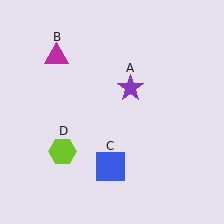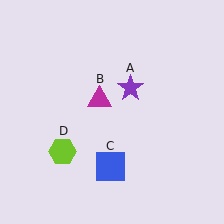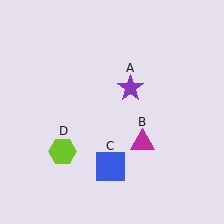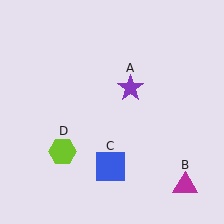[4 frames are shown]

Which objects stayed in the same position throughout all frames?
Purple star (object A) and blue square (object C) and lime hexagon (object D) remained stationary.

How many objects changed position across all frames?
1 object changed position: magenta triangle (object B).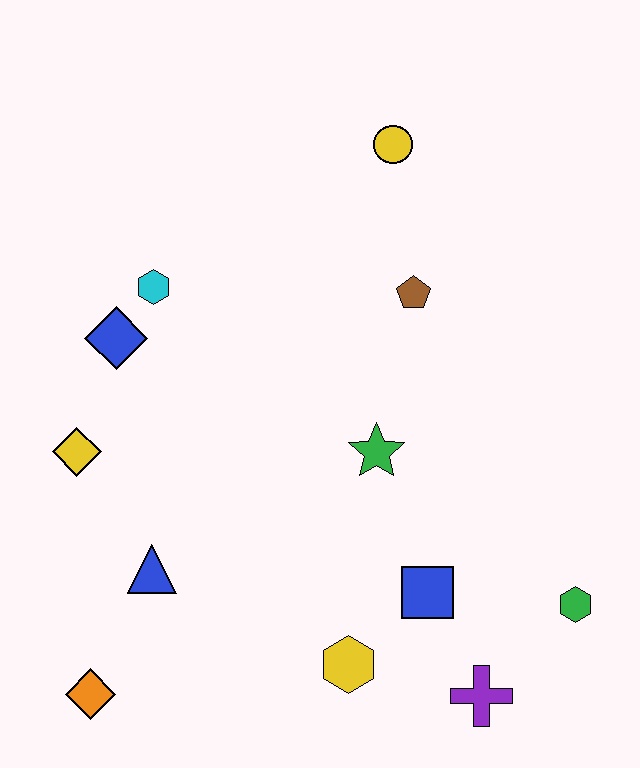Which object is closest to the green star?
The blue square is closest to the green star.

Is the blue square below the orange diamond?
No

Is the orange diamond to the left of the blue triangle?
Yes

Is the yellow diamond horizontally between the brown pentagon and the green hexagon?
No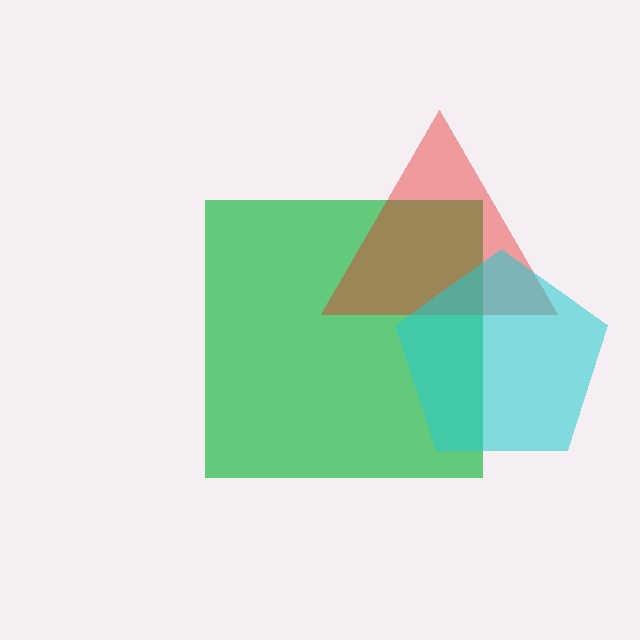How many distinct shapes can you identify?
There are 3 distinct shapes: a green square, a red triangle, a cyan pentagon.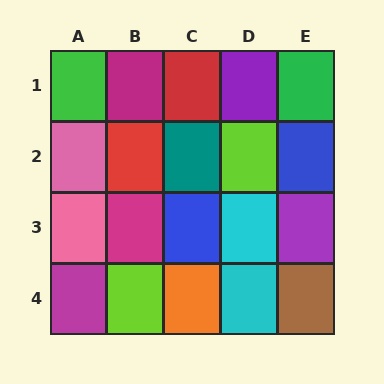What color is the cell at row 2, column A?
Pink.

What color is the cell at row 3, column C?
Blue.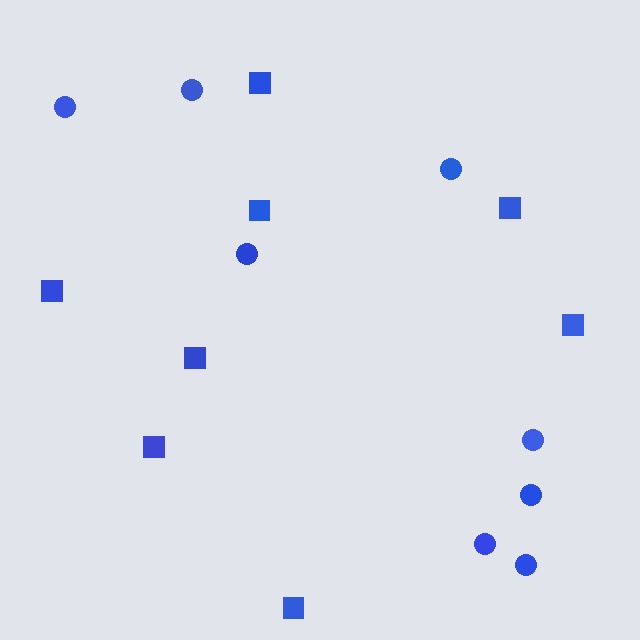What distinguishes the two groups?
There are 2 groups: one group of squares (8) and one group of circles (8).